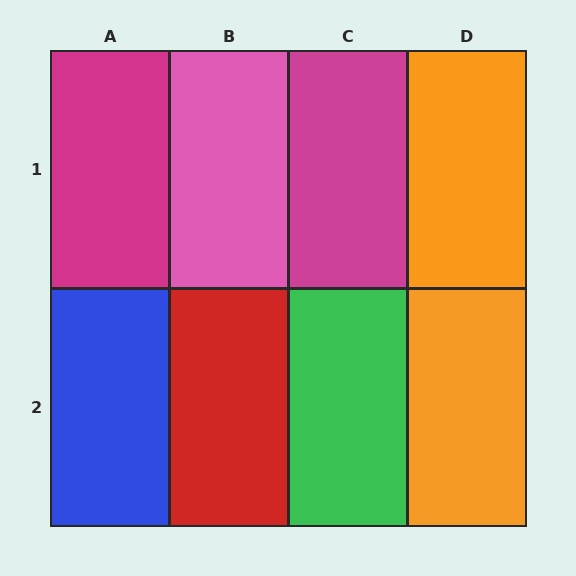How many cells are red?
1 cell is red.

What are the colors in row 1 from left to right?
Magenta, pink, magenta, orange.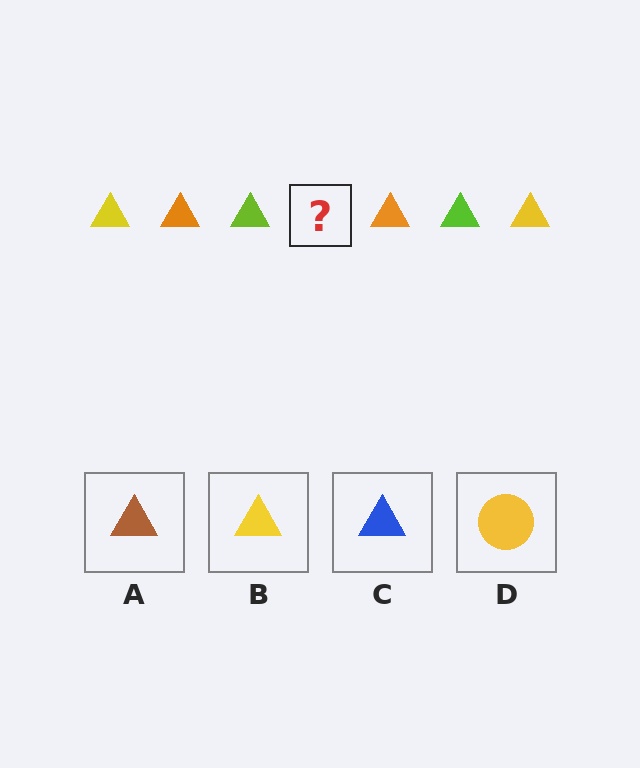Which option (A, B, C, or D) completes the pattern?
B.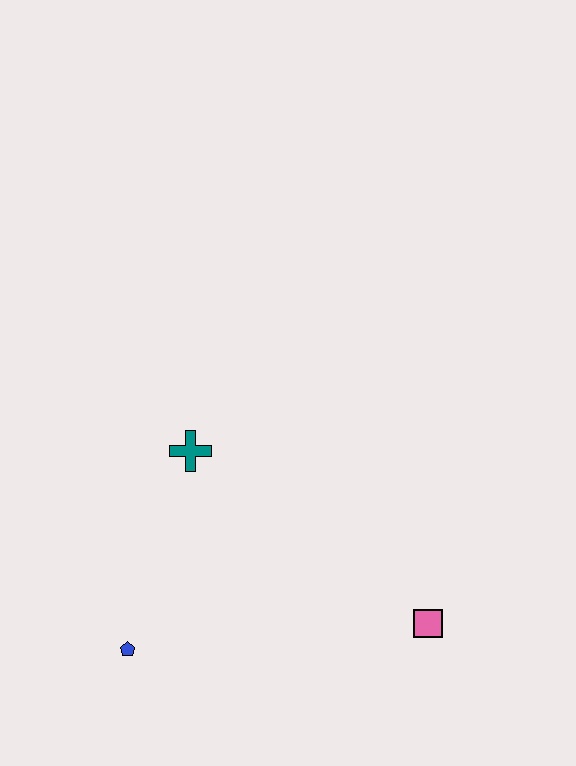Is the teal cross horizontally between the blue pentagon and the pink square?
Yes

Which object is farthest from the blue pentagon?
The pink square is farthest from the blue pentagon.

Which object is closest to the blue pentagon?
The teal cross is closest to the blue pentagon.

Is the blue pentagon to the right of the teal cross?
No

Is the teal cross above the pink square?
Yes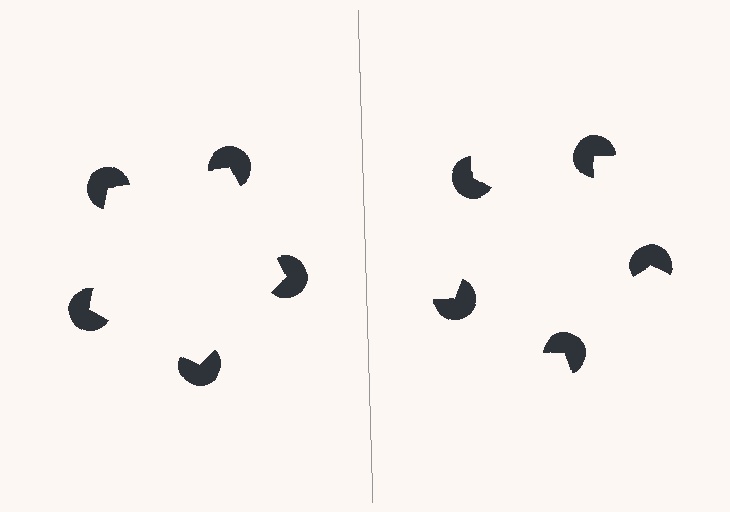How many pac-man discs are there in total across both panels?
10 — 5 on each side.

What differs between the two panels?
The pac-man discs are positioned identically on both sides; only the wedge orientations differ. On the left they align to a pentagon; on the right they are misaligned.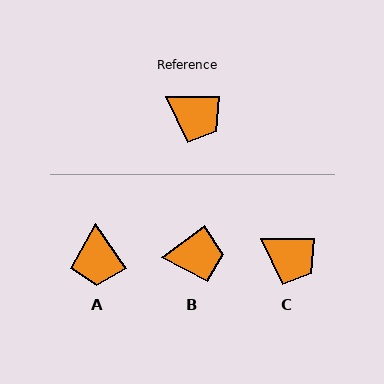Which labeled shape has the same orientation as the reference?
C.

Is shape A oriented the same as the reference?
No, it is off by about 54 degrees.